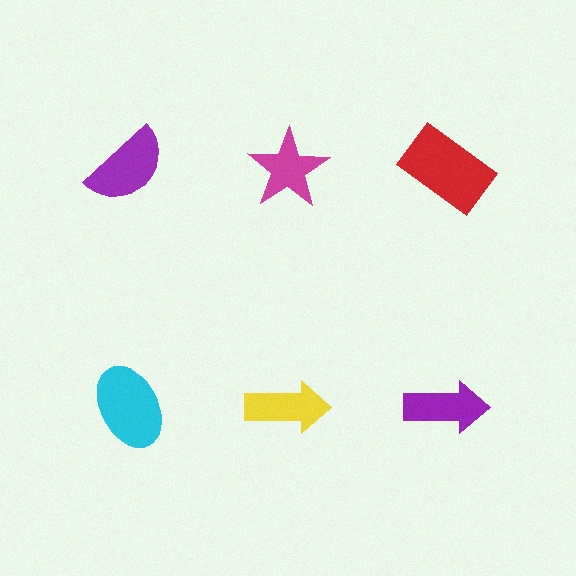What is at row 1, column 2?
A magenta star.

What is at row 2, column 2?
A yellow arrow.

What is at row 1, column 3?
A red rectangle.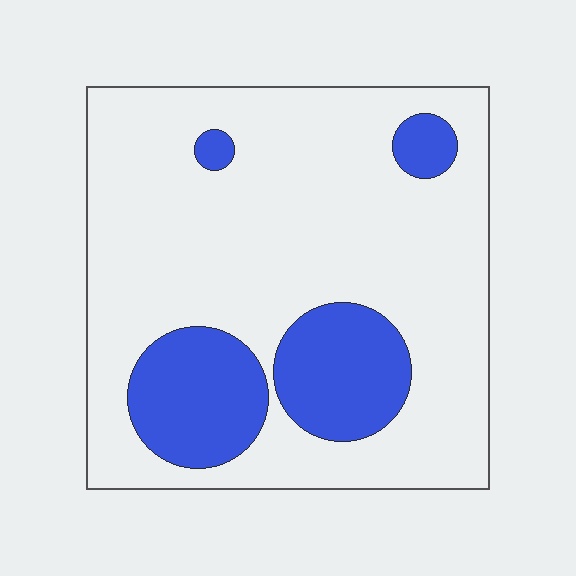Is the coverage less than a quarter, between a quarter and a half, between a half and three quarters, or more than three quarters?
Less than a quarter.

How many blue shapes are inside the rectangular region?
4.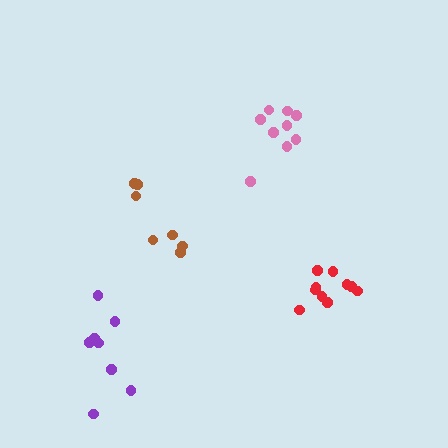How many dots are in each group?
Group 1: 8 dots, Group 2: 10 dots, Group 3: 7 dots, Group 4: 9 dots (34 total).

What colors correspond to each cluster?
The clusters are colored: purple, red, brown, pink.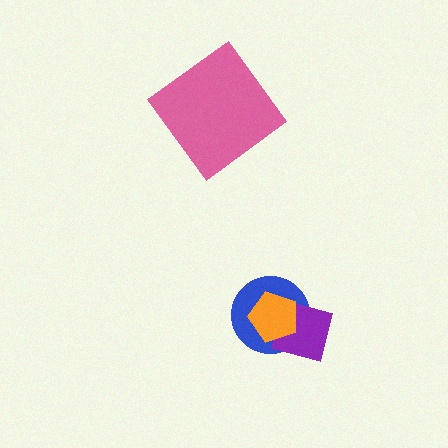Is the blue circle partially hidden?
Yes, it is partially covered by another shape.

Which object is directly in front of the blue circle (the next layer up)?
The purple square is directly in front of the blue circle.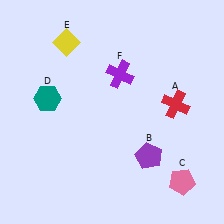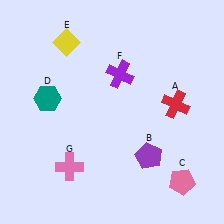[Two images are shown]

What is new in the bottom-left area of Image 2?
A pink cross (G) was added in the bottom-left area of Image 2.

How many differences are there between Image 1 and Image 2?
There is 1 difference between the two images.